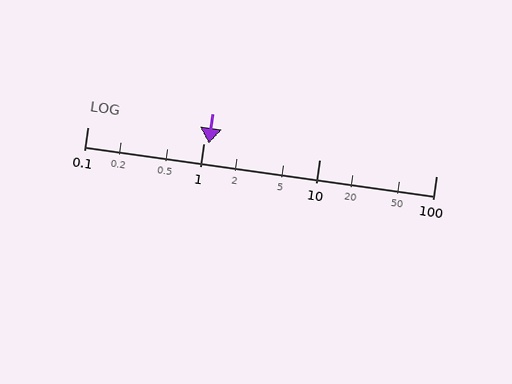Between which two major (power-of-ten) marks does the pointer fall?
The pointer is between 1 and 10.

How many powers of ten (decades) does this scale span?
The scale spans 3 decades, from 0.1 to 100.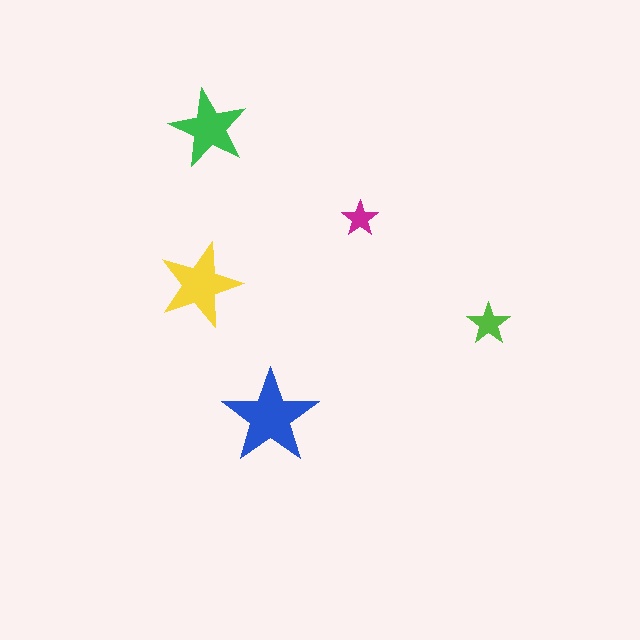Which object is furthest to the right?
The lime star is rightmost.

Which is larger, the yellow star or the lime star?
The yellow one.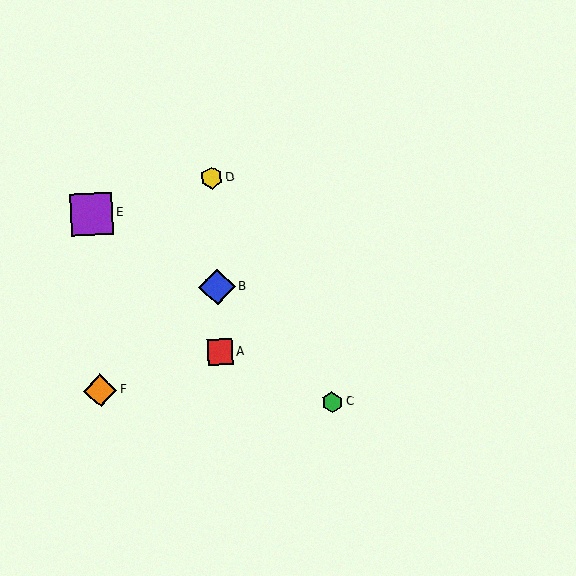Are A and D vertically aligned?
Yes, both are at x≈220.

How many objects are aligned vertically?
3 objects (A, B, D) are aligned vertically.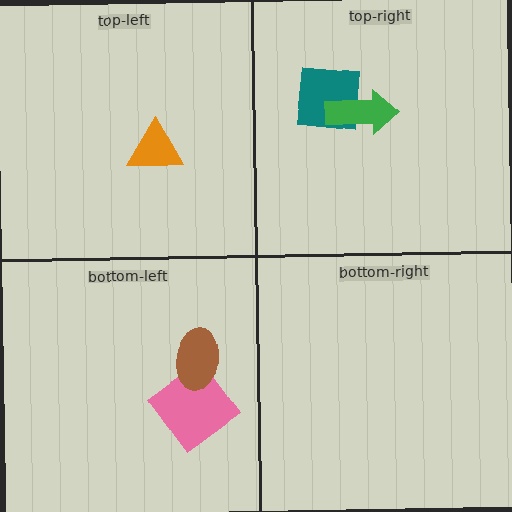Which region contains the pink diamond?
The bottom-left region.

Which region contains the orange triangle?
The top-left region.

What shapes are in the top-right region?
The teal square, the green arrow.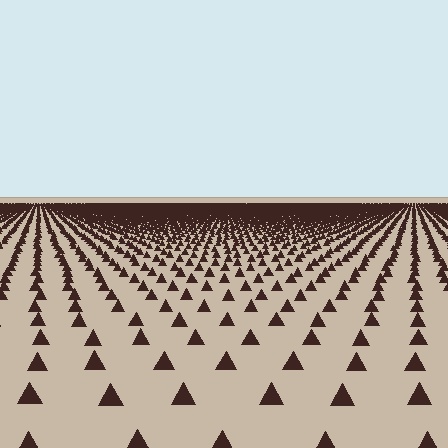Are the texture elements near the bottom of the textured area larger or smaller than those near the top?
Larger. Near the bottom, elements are closer to the viewer and appear at a bigger on-screen size.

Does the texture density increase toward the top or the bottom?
Density increases toward the top.